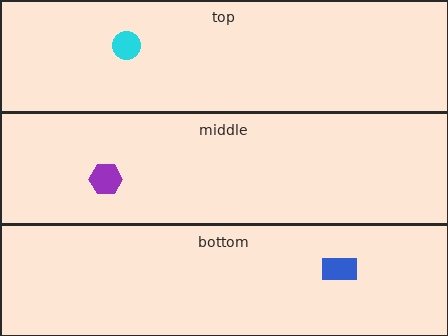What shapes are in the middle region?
The purple hexagon.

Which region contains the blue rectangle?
The bottom region.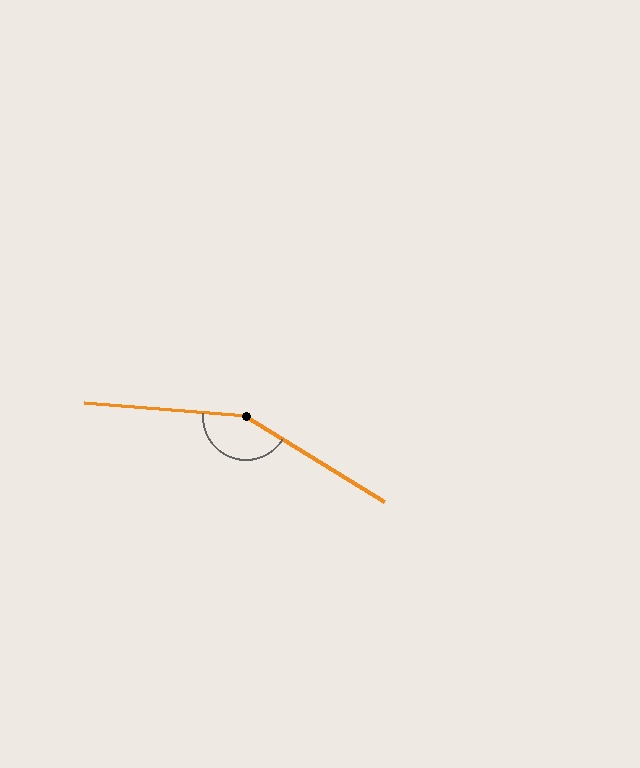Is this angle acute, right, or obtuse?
It is obtuse.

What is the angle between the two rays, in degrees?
Approximately 153 degrees.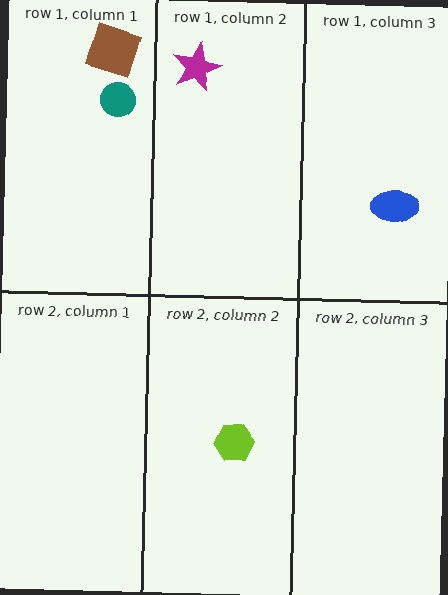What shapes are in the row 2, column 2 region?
The lime hexagon.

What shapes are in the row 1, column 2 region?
The magenta star.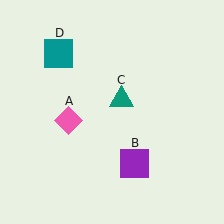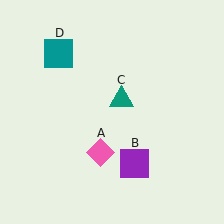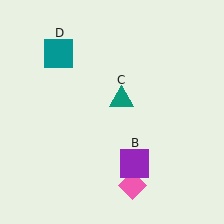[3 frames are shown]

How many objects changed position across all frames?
1 object changed position: pink diamond (object A).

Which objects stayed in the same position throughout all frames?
Purple square (object B) and teal triangle (object C) and teal square (object D) remained stationary.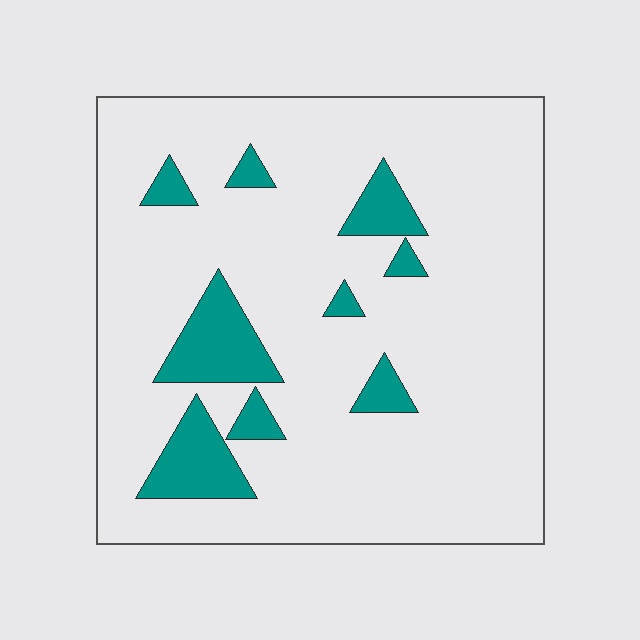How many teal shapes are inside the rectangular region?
9.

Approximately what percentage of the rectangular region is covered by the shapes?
Approximately 15%.